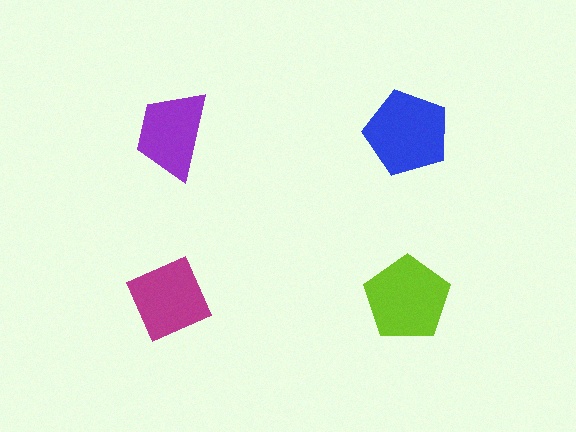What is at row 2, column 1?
A magenta diamond.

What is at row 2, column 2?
A lime pentagon.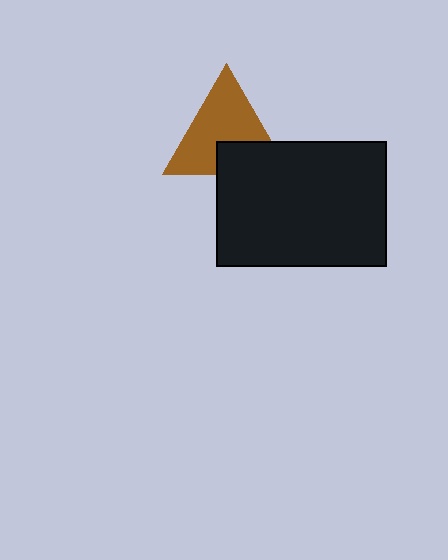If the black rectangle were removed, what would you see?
You would see the complete brown triangle.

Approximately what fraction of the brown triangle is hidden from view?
Roughly 31% of the brown triangle is hidden behind the black rectangle.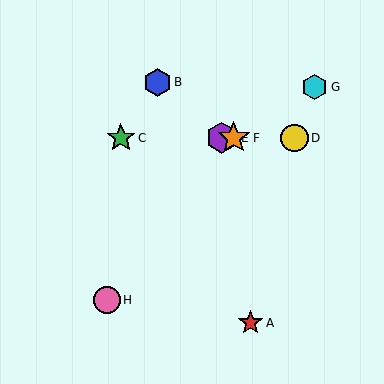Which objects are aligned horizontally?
Objects C, D, E, F are aligned horizontally.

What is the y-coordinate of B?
Object B is at y≈82.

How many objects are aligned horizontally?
4 objects (C, D, E, F) are aligned horizontally.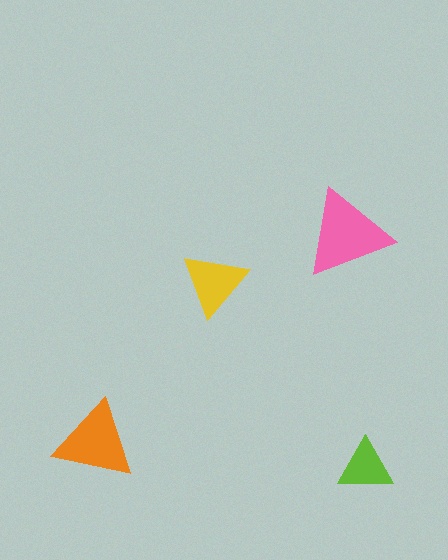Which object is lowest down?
The lime triangle is bottommost.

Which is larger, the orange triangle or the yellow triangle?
The orange one.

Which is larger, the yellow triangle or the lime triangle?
The yellow one.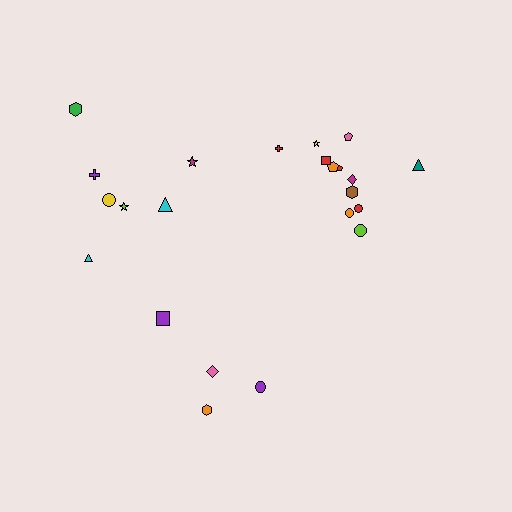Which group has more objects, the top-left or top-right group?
The top-right group.